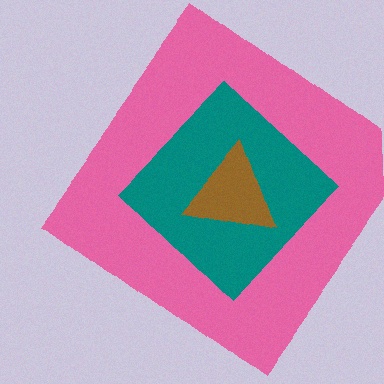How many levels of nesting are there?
3.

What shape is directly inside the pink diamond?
The teal diamond.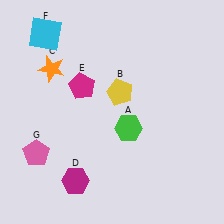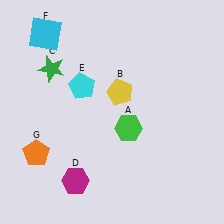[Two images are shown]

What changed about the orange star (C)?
In Image 1, C is orange. In Image 2, it changed to green.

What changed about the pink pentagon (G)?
In Image 1, G is pink. In Image 2, it changed to orange.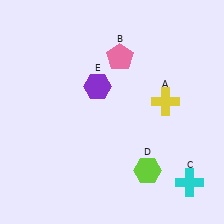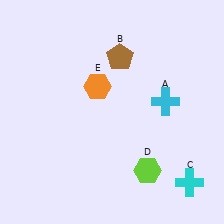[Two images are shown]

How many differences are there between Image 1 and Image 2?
There are 3 differences between the two images.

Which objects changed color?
A changed from yellow to cyan. B changed from pink to brown. E changed from purple to orange.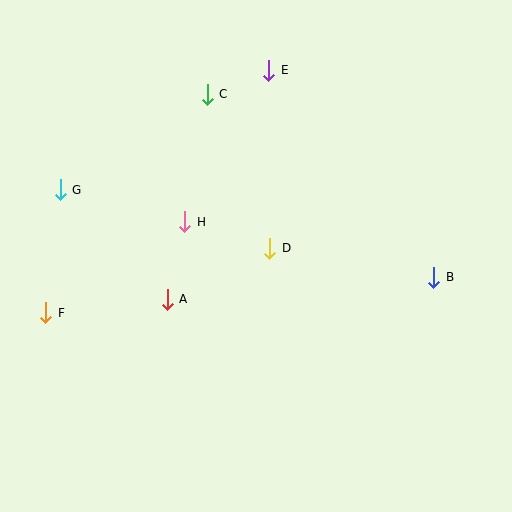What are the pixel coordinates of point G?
Point G is at (60, 190).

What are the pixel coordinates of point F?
Point F is at (46, 313).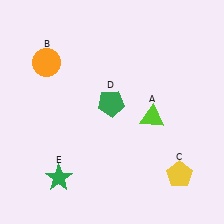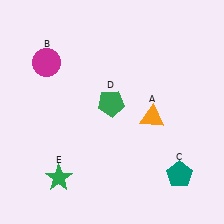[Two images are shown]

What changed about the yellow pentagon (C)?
In Image 1, C is yellow. In Image 2, it changed to teal.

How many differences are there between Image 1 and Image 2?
There are 3 differences between the two images.